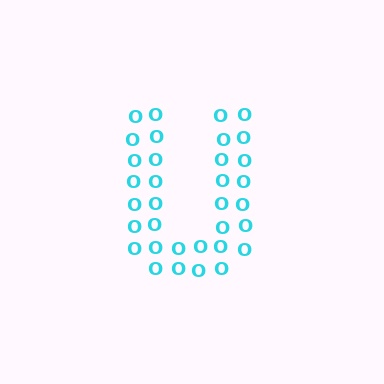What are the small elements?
The small elements are letter O's.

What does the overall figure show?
The overall figure shows the letter U.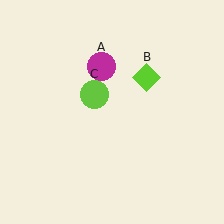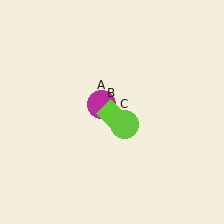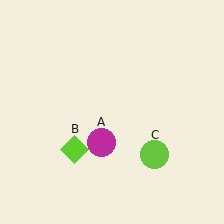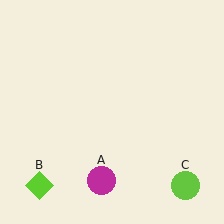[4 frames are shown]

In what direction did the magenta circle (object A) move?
The magenta circle (object A) moved down.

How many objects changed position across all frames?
3 objects changed position: magenta circle (object A), lime diamond (object B), lime circle (object C).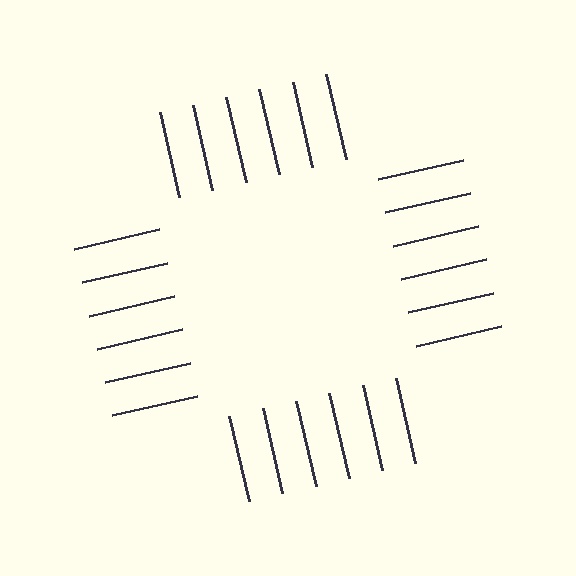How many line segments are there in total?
24 — 6 along each of the 4 edges.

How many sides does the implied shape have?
4 sides — the line-ends trace a square.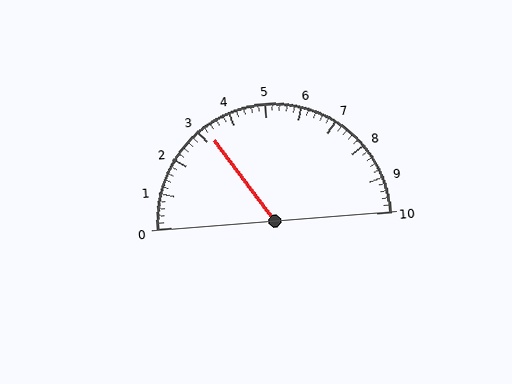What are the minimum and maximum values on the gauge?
The gauge ranges from 0 to 10.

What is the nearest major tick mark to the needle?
The nearest major tick mark is 3.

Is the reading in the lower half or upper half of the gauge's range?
The reading is in the lower half of the range (0 to 10).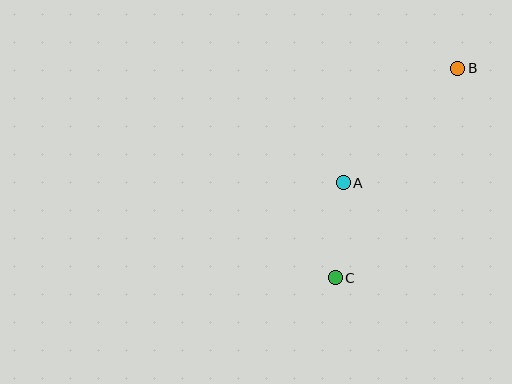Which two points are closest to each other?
Points A and C are closest to each other.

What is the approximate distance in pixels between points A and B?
The distance between A and B is approximately 162 pixels.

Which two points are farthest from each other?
Points B and C are farthest from each other.